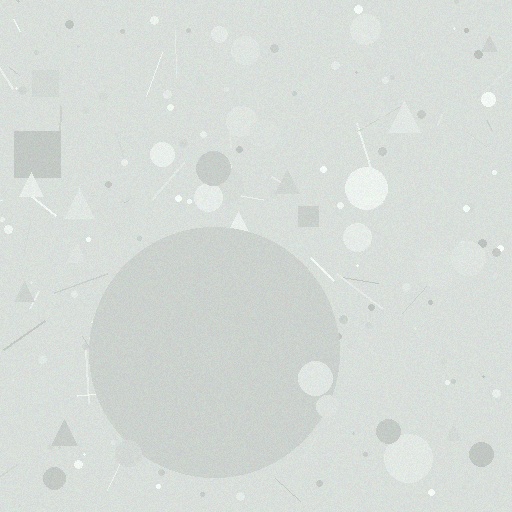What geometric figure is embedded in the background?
A circle is embedded in the background.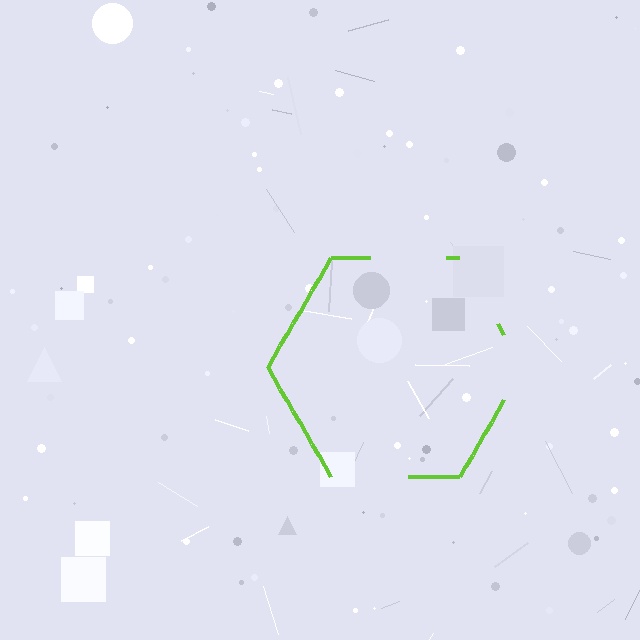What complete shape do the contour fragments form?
The contour fragments form a hexagon.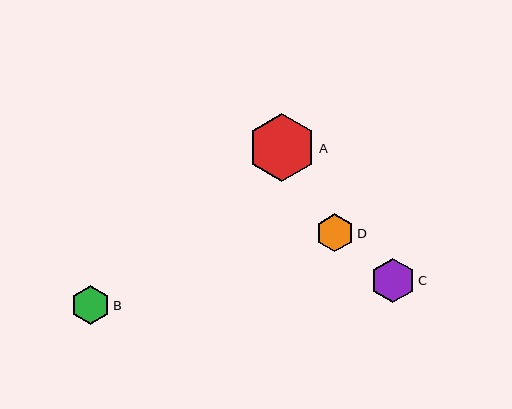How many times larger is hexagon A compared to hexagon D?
Hexagon A is approximately 1.8 times the size of hexagon D.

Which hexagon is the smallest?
Hexagon D is the smallest with a size of approximately 38 pixels.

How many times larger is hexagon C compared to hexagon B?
Hexagon C is approximately 1.1 times the size of hexagon B.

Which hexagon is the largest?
Hexagon A is the largest with a size of approximately 68 pixels.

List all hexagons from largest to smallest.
From largest to smallest: A, C, B, D.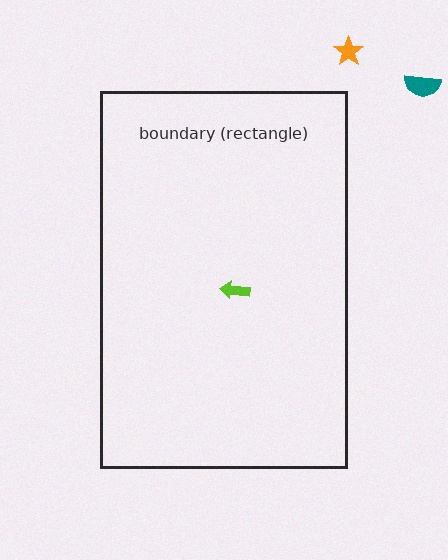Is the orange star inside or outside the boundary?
Outside.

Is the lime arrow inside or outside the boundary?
Inside.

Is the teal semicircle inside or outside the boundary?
Outside.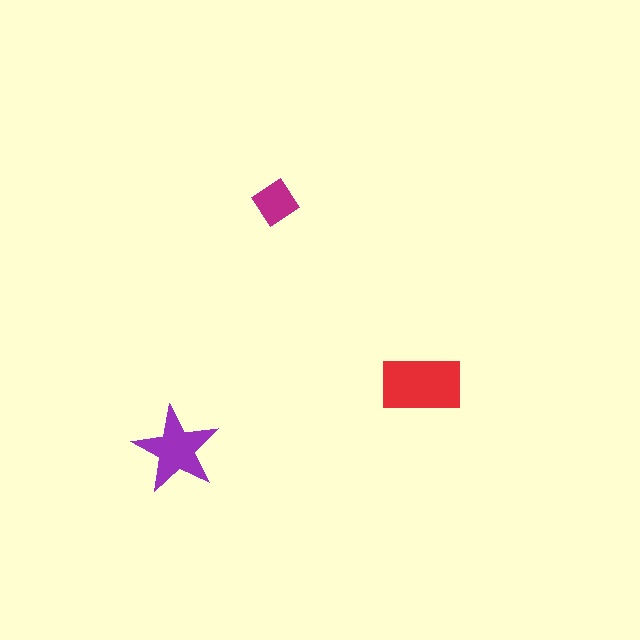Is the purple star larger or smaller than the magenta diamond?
Larger.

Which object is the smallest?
The magenta diamond.